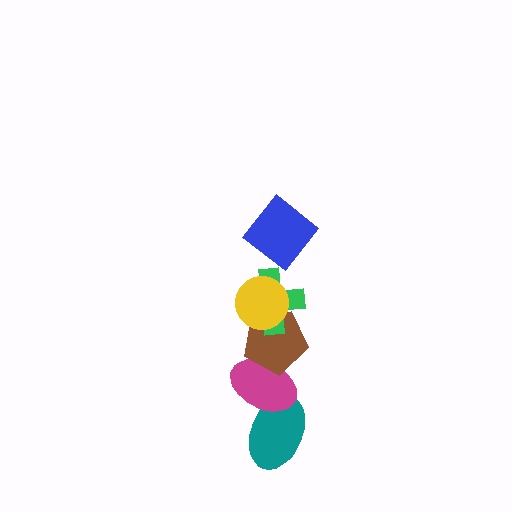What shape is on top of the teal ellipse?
The magenta ellipse is on top of the teal ellipse.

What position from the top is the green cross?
The green cross is 3rd from the top.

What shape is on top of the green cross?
The yellow circle is on top of the green cross.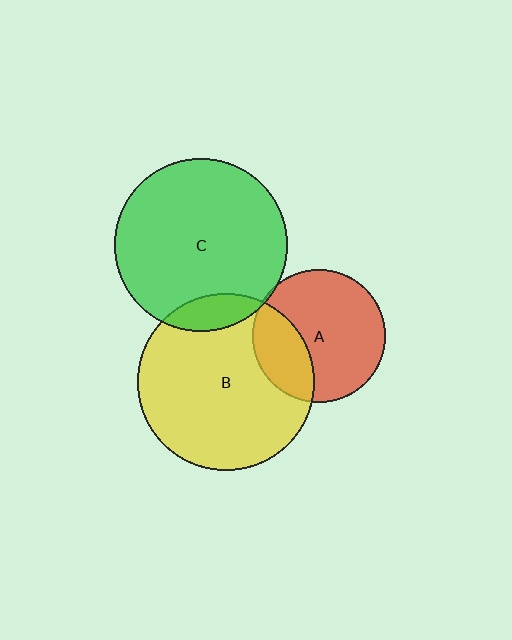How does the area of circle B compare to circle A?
Approximately 1.8 times.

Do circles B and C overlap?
Yes.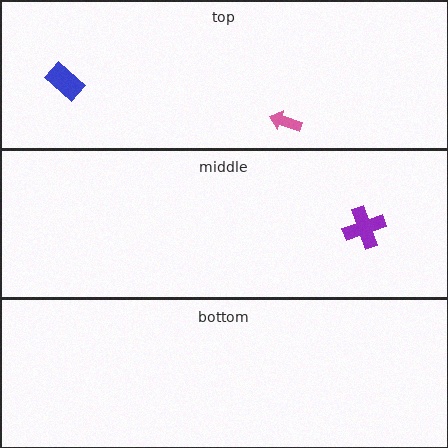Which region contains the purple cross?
The middle region.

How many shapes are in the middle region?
1.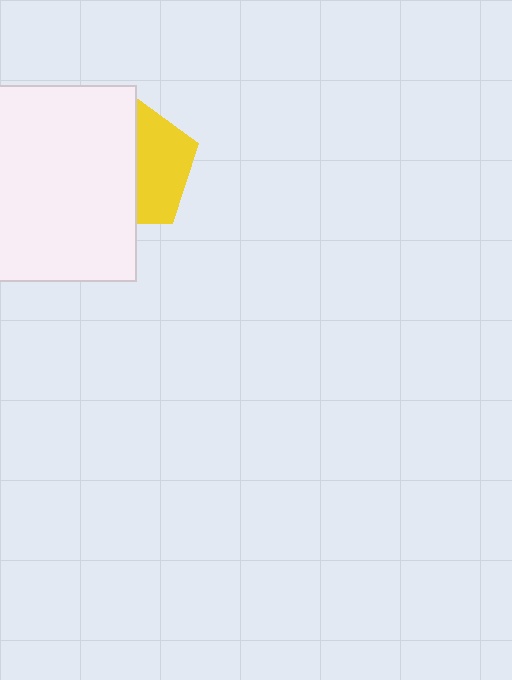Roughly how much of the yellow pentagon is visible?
A small part of it is visible (roughly 43%).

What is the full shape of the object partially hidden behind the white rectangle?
The partially hidden object is a yellow pentagon.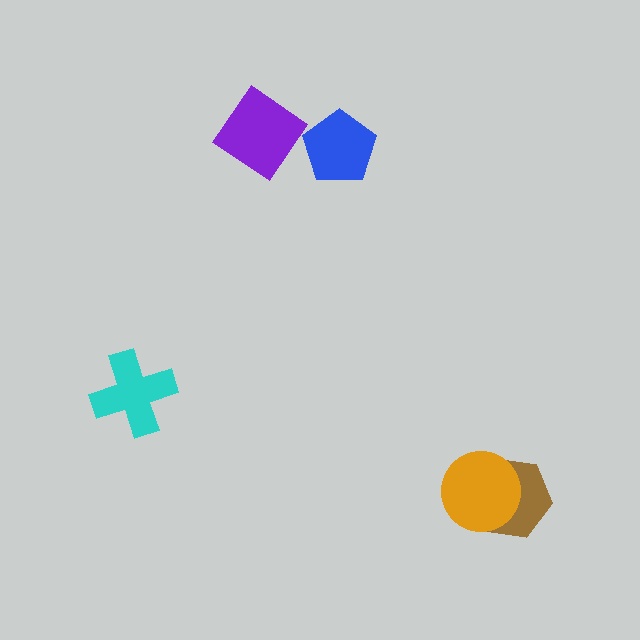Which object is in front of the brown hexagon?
The orange circle is in front of the brown hexagon.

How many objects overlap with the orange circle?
1 object overlaps with the orange circle.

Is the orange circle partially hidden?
No, no other shape covers it.